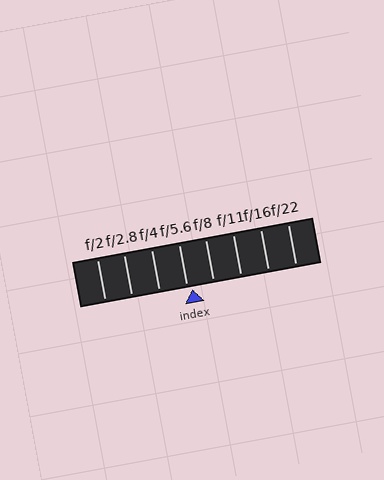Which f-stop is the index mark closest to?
The index mark is closest to f/5.6.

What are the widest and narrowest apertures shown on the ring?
The widest aperture shown is f/2 and the narrowest is f/22.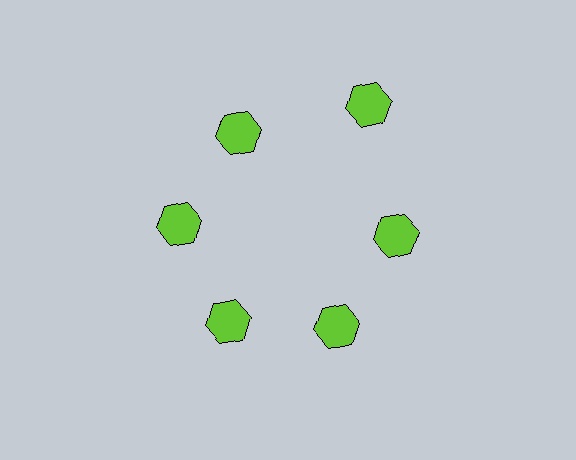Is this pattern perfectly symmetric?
No. The 6 lime hexagons are arranged in a ring, but one element near the 1 o'clock position is pushed outward from the center, breaking the 6-fold rotational symmetry.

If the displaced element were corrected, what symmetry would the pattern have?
It would have 6-fold rotational symmetry — the pattern would map onto itself every 60 degrees.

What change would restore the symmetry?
The symmetry would be restored by moving it inward, back onto the ring so that all 6 hexagons sit at equal angles and equal distance from the center.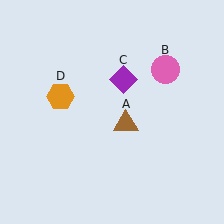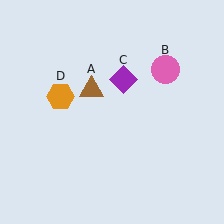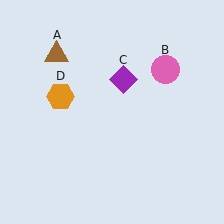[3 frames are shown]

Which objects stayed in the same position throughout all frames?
Pink circle (object B) and purple diamond (object C) and orange hexagon (object D) remained stationary.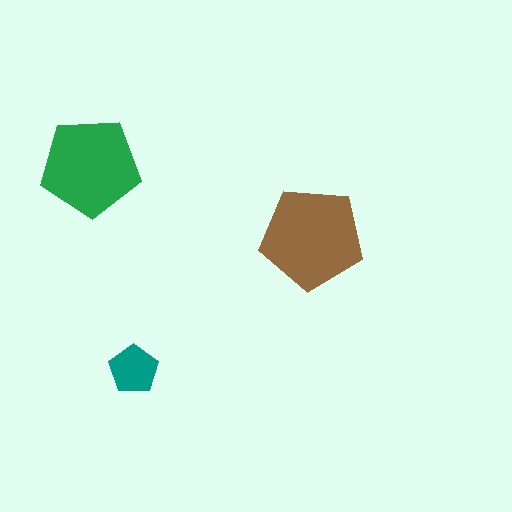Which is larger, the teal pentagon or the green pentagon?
The green one.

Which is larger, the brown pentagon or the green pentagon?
The brown one.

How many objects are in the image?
There are 3 objects in the image.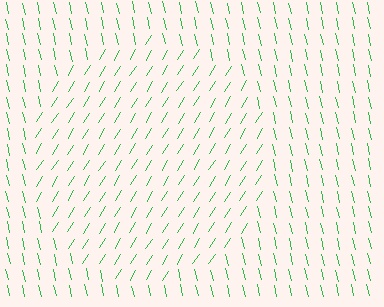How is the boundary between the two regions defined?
The boundary is defined purely by a change in line orientation (approximately 45 degrees difference). All lines are the same color and thickness.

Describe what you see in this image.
The image is filled with small green line segments. A circle region in the image has lines oriented differently from the surrounding lines, creating a visible texture boundary.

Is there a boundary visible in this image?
Yes, there is a texture boundary formed by a change in line orientation.